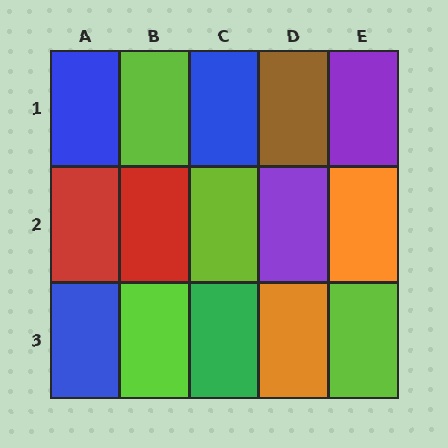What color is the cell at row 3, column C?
Green.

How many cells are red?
2 cells are red.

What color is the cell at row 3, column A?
Blue.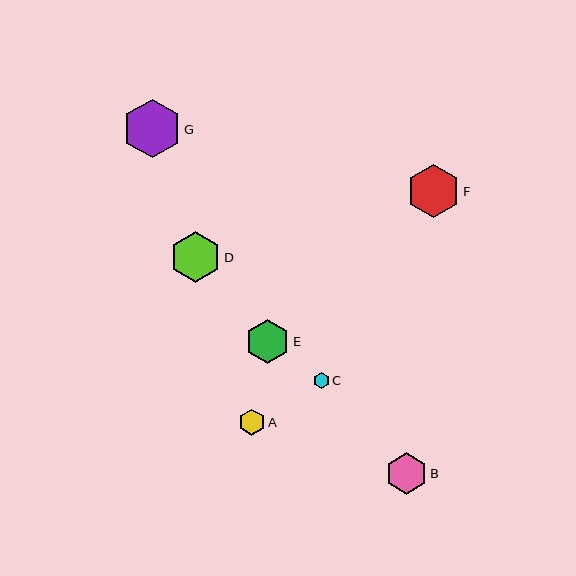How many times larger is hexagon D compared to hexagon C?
Hexagon D is approximately 3.1 times the size of hexagon C.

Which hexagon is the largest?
Hexagon G is the largest with a size of approximately 58 pixels.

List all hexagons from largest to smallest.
From largest to smallest: G, F, D, E, B, A, C.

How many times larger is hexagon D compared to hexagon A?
Hexagon D is approximately 2.0 times the size of hexagon A.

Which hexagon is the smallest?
Hexagon C is the smallest with a size of approximately 16 pixels.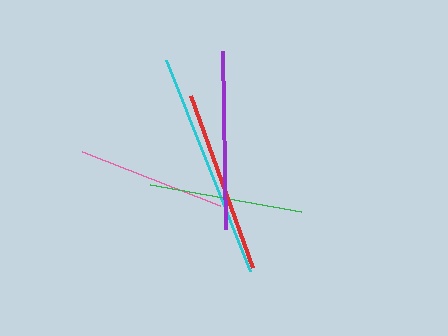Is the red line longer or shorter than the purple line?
The red line is longer than the purple line.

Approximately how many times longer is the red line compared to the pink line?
The red line is approximately 1.2 times the length of the pink line.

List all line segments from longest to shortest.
From longest to shortest: cyan, red, purple, green, pink.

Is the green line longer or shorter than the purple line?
The purple line is longer than the green line.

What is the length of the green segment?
The green segment is approximately 154 pixels long.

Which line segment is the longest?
The cyan line is the longest at approximately 227 pixels.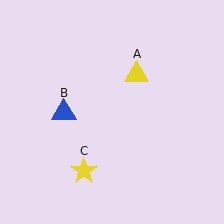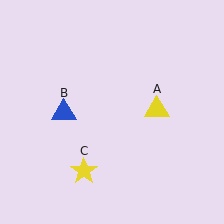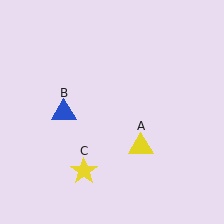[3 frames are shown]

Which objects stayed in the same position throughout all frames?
Blue triangle (object B) and yellow star (object C) remained stationary.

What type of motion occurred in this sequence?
The yellow triangle (object A) rotated clockwise around the center of the scene.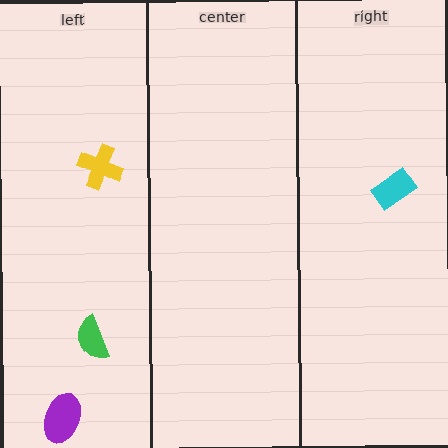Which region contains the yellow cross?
The left region.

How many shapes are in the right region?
1.